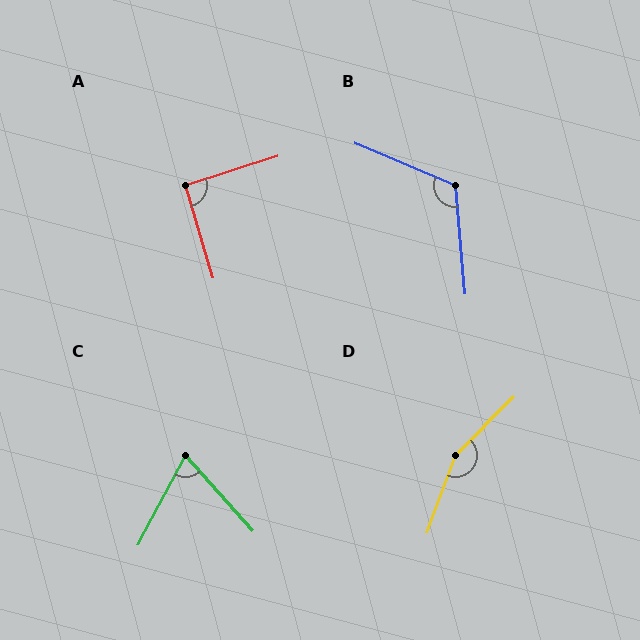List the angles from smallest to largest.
C (70°), A (91°), B (118°), D (155°).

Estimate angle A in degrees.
Approximately 91 degrees.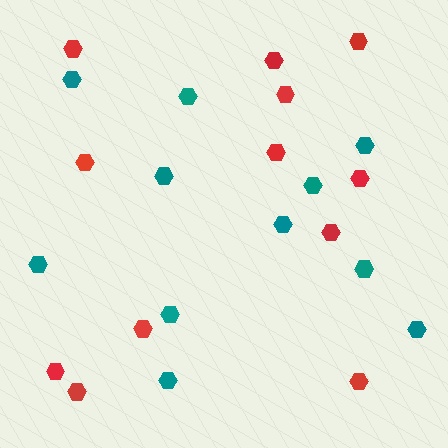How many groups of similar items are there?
There are 2 groups: one group of red hexagons (12) and one group of teal hexagons (11).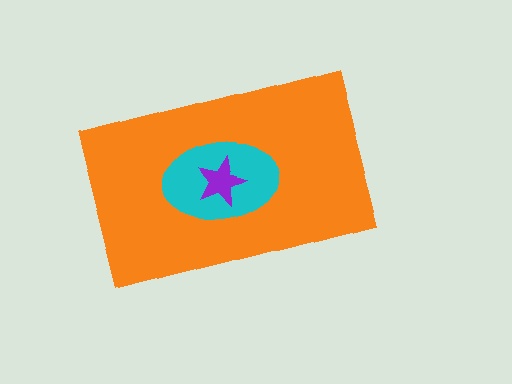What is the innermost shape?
The purple star.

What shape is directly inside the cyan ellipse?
The purple star.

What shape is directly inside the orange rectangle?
The cyan ellipse.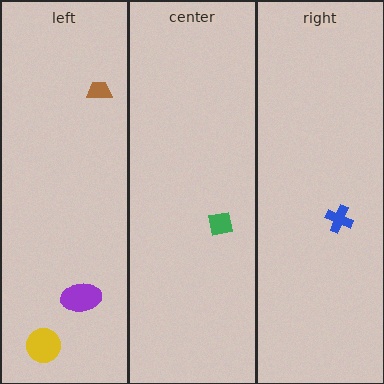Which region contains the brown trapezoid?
The left region.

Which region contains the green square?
The center region.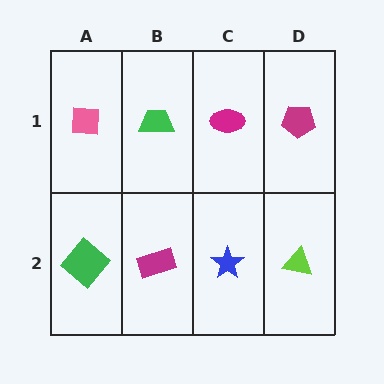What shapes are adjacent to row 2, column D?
A magenta pentagon (row 1, column D), a blue star (row 2, column C).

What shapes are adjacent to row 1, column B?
A magenta rectangle (row 2, column B), a pink square (row 1, column A), a magenta ellipse (row 1, column C).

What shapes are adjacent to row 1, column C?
A blue star (row 2, column C), a green trapezoid (row 1, column B), a magenta pentagon (row 1, column D).